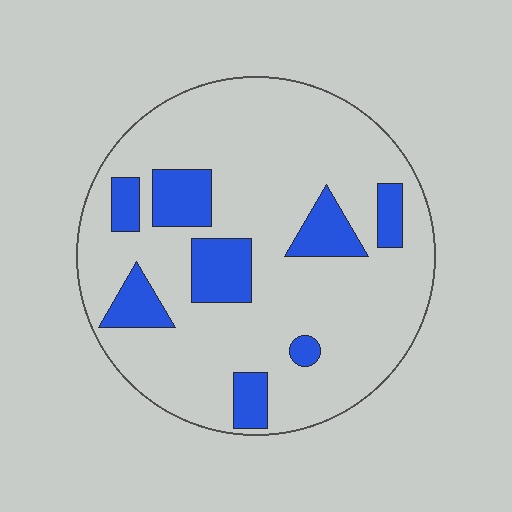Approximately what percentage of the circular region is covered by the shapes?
Approximately 20%.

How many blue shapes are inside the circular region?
8.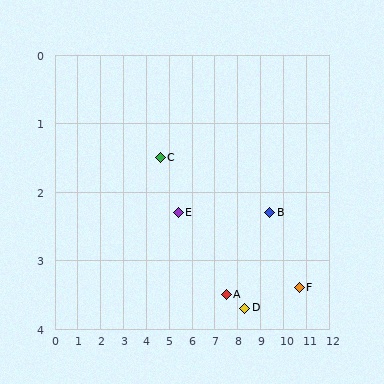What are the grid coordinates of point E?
Point E is at approximately (5.4, 2.3).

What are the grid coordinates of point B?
Point B is at approximately (9.4, 2.3).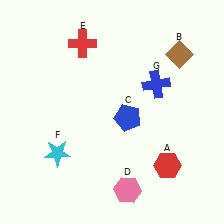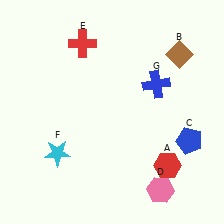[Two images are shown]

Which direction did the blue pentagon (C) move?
The blue pentagon (C) moved right.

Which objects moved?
The objects that moved are: the blue pentagon (C), the pink hexagon (D).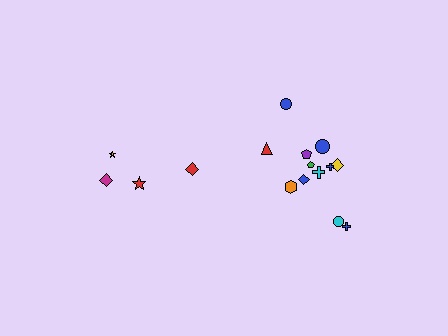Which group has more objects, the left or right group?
The right group.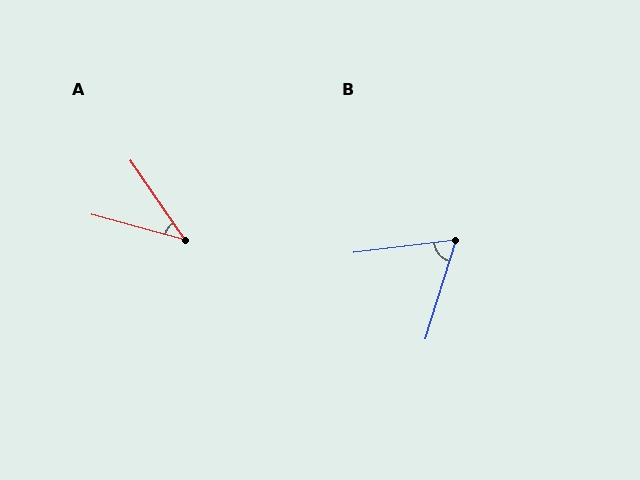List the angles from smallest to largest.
A (40°), B (66°).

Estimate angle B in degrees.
Approximately 66 degrees.